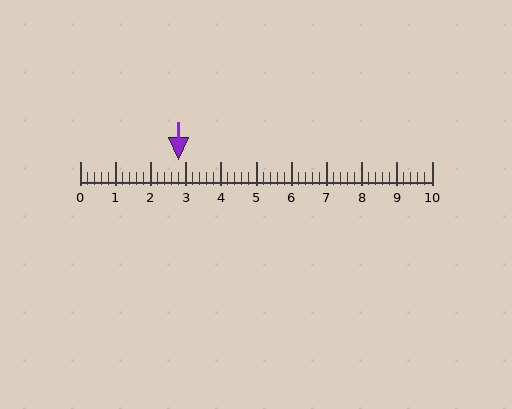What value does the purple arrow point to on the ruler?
The purple arrow points to approximately 2.8.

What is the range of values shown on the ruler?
The ruler shows values from 0 to 10.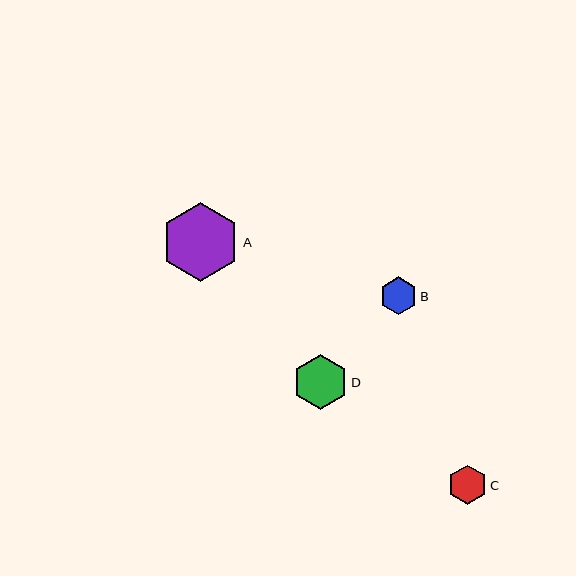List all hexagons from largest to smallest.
From largest to smallest: A, D, C, B.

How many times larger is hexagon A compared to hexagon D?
Hexagon A is approximately 1.4 times the size of hexagon D.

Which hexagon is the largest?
Hexagon A is the largest with a size of approximately 79 pixels.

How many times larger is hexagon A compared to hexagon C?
Hexagon A is approximately 2.0 times the size of hexagon C.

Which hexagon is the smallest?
Hexagon B is the smallest with a size of approximately 38 pixels.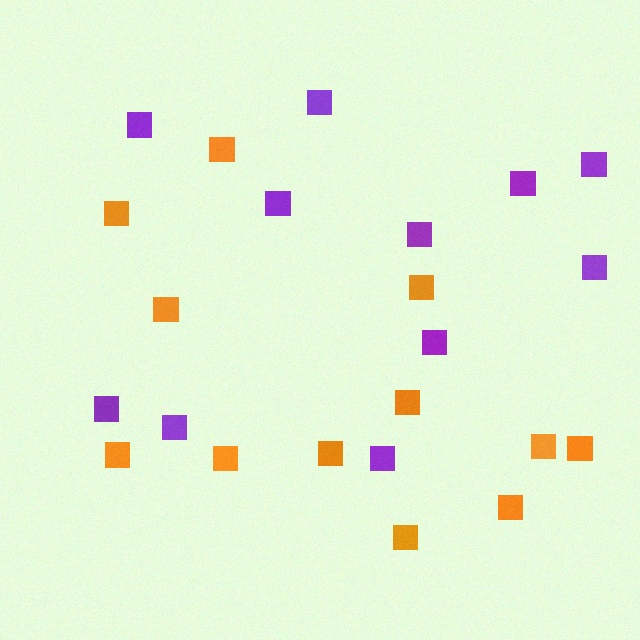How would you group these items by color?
There are 2 groups: one group of orange squares (12) and one group of purple squares (11).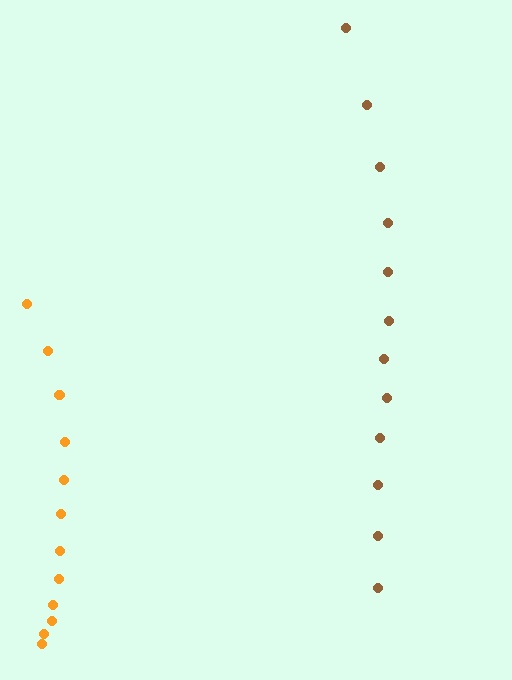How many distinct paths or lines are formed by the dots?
There are 2 distinct paths.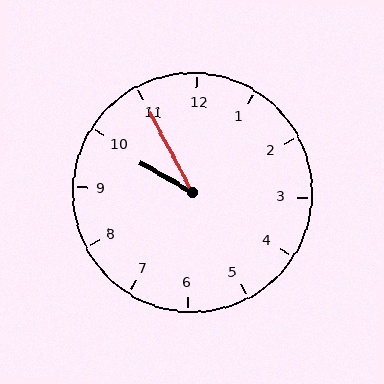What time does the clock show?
9:55.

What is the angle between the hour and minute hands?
Approximately 32 degrees.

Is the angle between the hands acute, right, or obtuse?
It is acute.